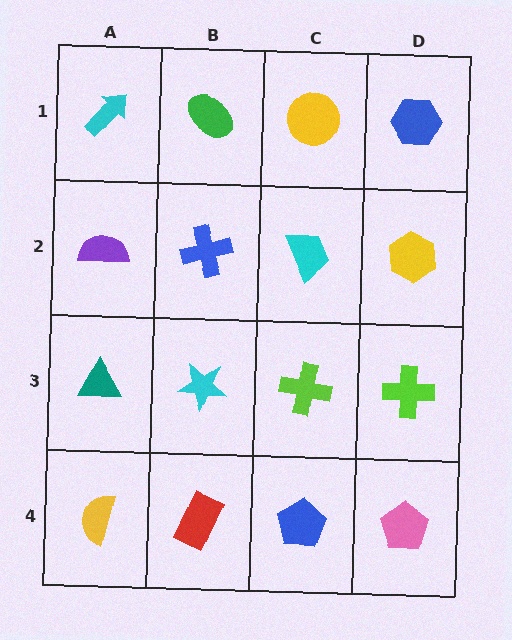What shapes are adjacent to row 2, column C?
A yellow circle (row 1, column C), a lime cross (row 3, column C), a blue cross (row 2, column B), a yellow hexagon (row 2, column D).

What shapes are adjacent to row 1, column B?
A blue cross (row 2, column B), a cyan arrow (row 1, column A), a yellow circle (row 1, column C).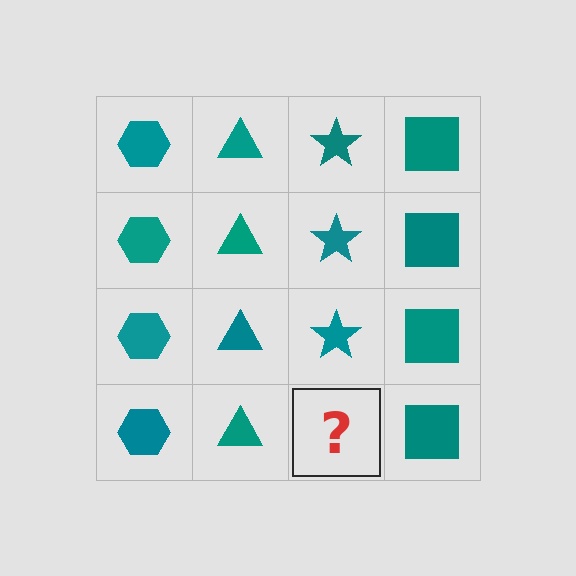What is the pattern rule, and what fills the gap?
The rule is that each column has a consistent shape. The gap should be filled with a teal star.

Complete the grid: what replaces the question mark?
The question mark should be replaced with a teal star.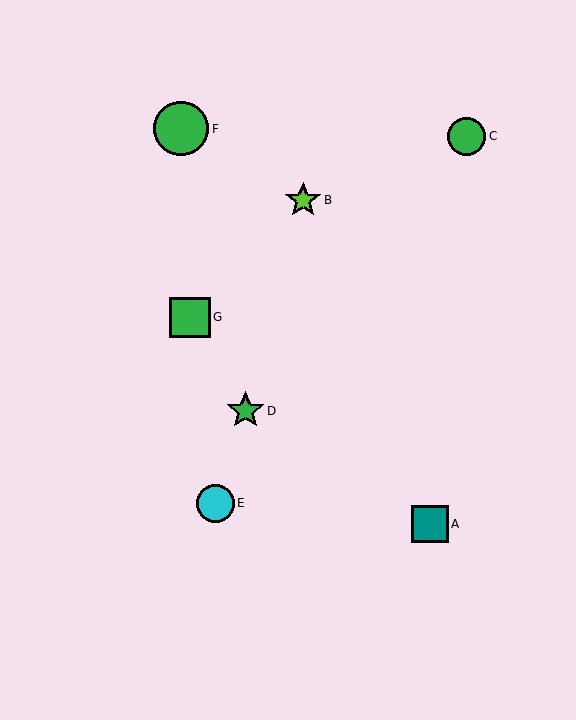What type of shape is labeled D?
Shape D is a green star.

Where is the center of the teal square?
The center of the teal square is at (430, 524).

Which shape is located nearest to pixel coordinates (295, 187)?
The lime star (labeled B) at (303, 200) is nearest to that location.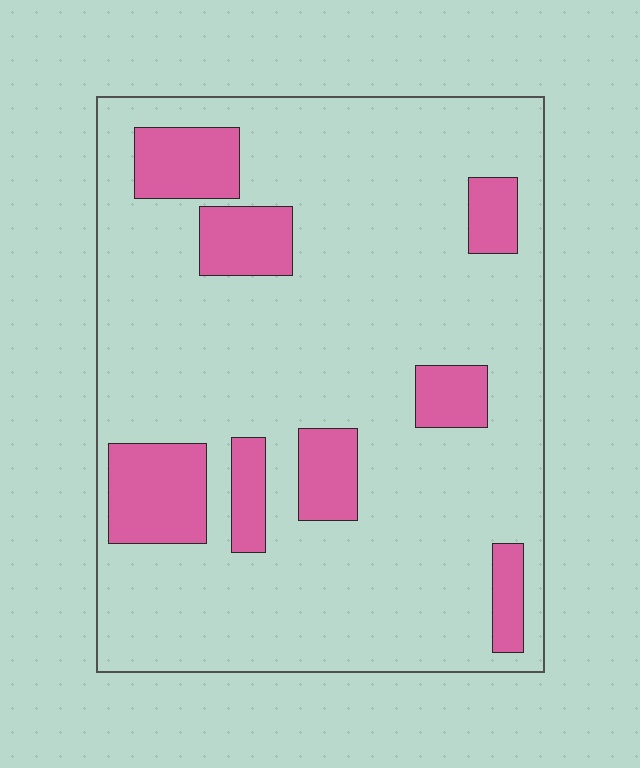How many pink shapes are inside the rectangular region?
8.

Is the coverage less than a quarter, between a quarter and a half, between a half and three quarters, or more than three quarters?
Less than a quarter.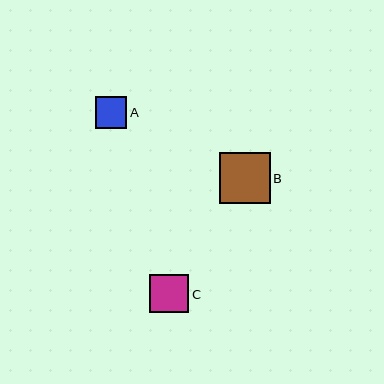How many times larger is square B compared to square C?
Square B is approximately 1.3 times the size of square C.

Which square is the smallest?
Square A is the smallest with a size of approximately 32 pixels.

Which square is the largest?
Square B is the largest with a size of approximately 51 pixels.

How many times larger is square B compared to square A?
Square B is approximately 1.6 times the size of square A.